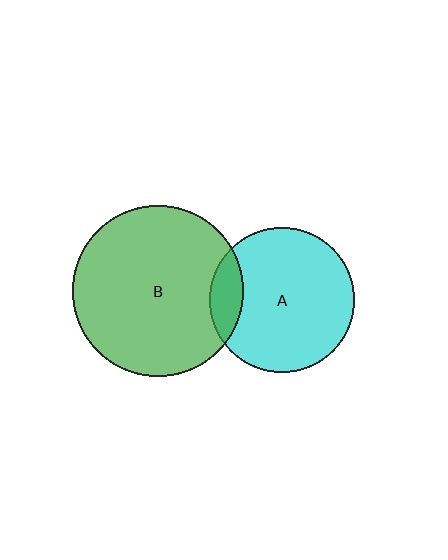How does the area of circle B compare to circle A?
Approximately 1.4 times.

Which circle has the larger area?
Circle B (green).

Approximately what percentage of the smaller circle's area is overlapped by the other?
Approximately 15%.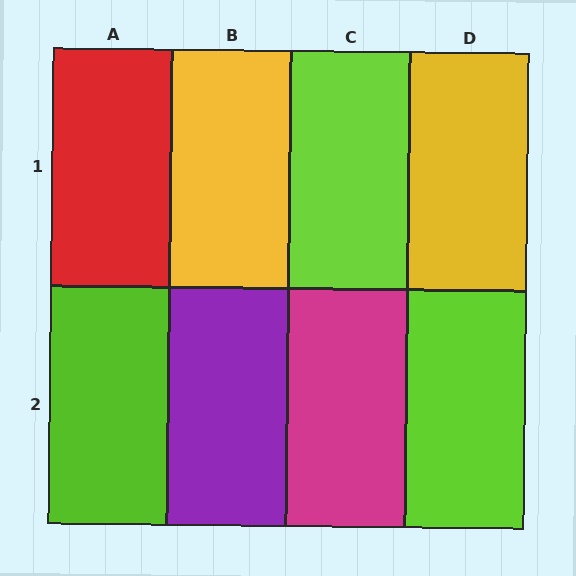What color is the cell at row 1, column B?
Yellow.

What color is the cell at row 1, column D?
Yellow.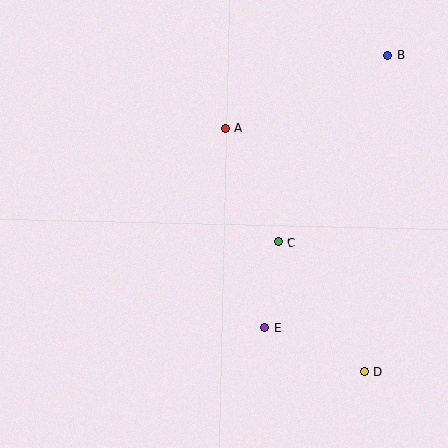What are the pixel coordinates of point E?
Point E is at (264, 328).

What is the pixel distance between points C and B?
The distance between C and B is 217 pixels.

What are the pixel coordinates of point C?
Point C is at (278, 242).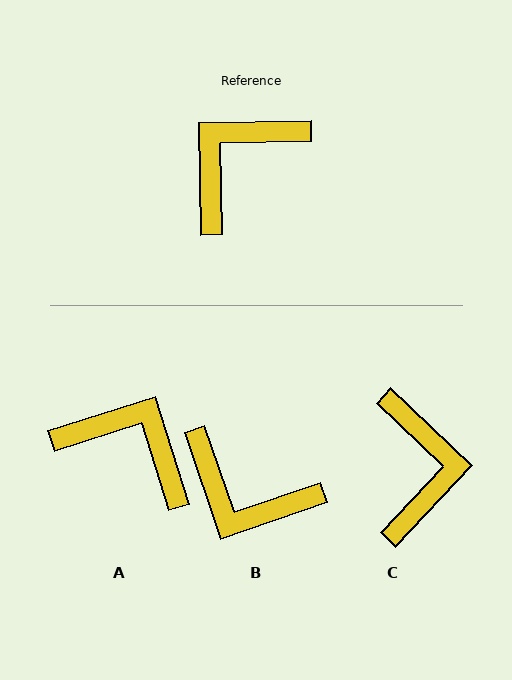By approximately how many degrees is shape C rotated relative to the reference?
Approximately 134 degrees clockwise.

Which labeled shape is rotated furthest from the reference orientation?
C, about 134 degrees away.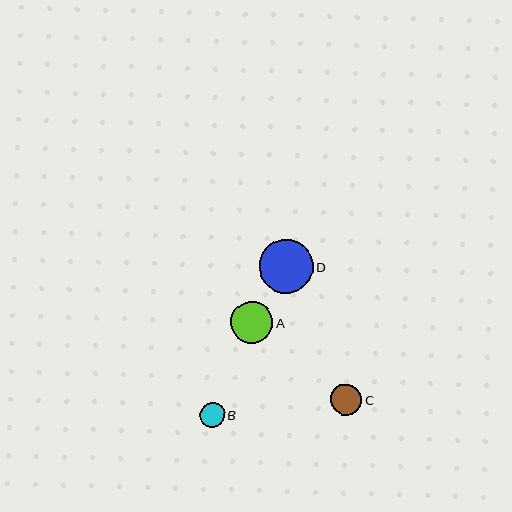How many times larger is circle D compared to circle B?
Circle D is approximately 2.2 times the size of circle B.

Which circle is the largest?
Circle D is the largest with a size of approximately 54 pixels.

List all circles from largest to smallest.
From largest to smallest: D, A, C, B.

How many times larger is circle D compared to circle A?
Circle D is approximately 1.3 times the size of circle A.